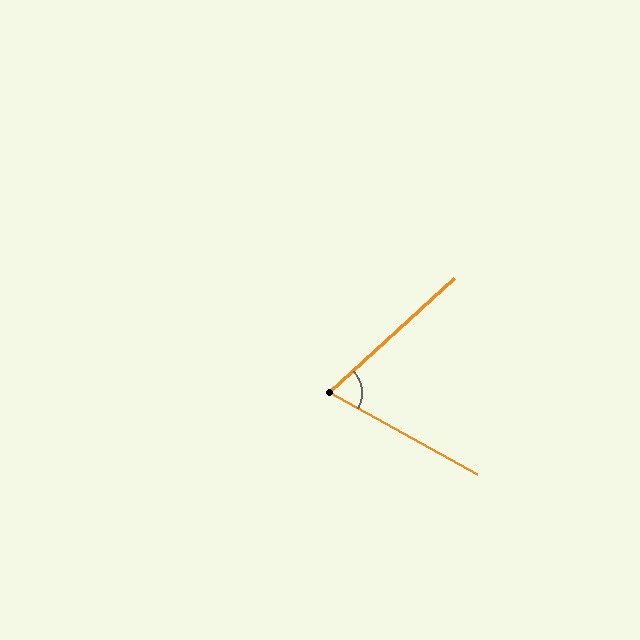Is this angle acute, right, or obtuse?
It is acute.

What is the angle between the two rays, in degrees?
Approximately 71 degrees.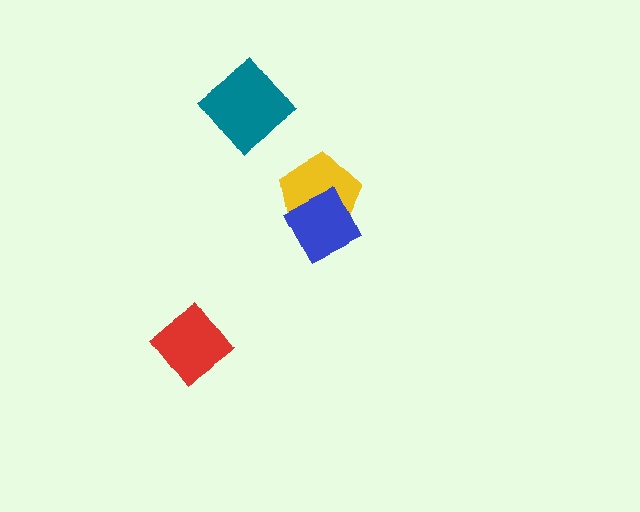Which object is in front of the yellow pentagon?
The blue square is in front of the yellow pentagon.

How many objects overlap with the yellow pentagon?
1 object overlaps with the yellow pentagon.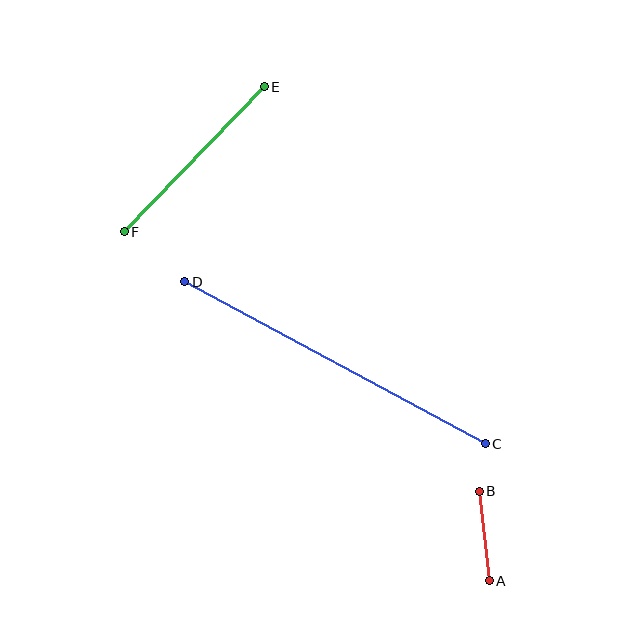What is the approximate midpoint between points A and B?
The midpoint is at approximately (484, 536) pixels.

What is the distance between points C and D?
The distance is approximately 341 pixels.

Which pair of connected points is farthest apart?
Points C and D are farthest apart.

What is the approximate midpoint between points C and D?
The midpoint is at approximately (335, 363) pixels.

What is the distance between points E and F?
The distance is approximately 201 pixels.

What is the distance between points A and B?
The distance is approximately 90 pixels.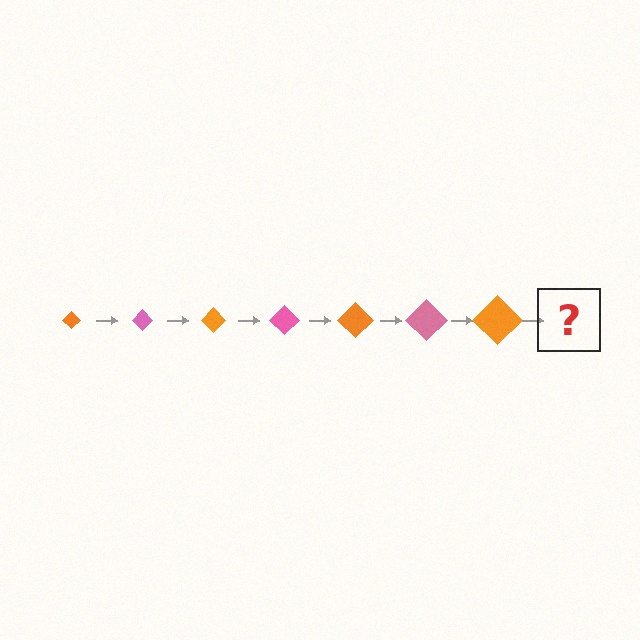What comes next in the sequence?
The next element should be a pink diamond, larger than the previous one.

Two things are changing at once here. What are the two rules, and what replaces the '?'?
The two rules are that the diamond grows larger each step and the color cycles through orange and pink. The '?' should be a pink diamond, larger than the previous one.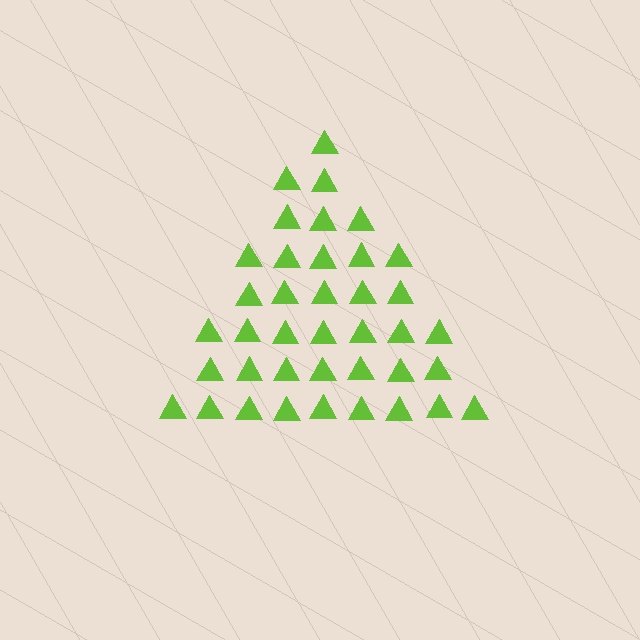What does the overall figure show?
The overall figure shows a triangle.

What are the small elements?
The small elements are triangles.